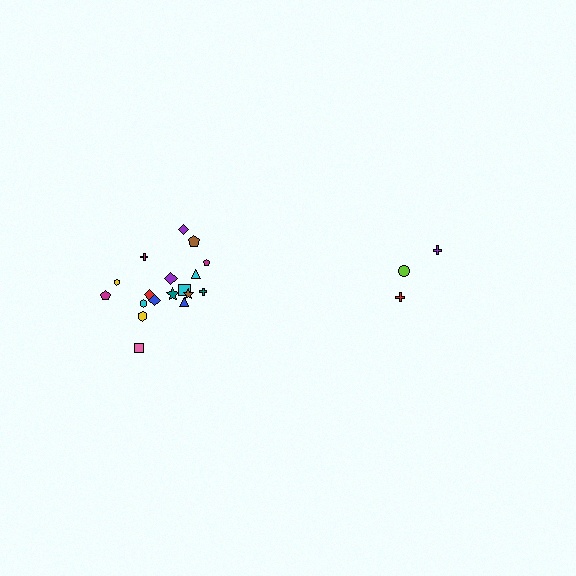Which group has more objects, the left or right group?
The left group.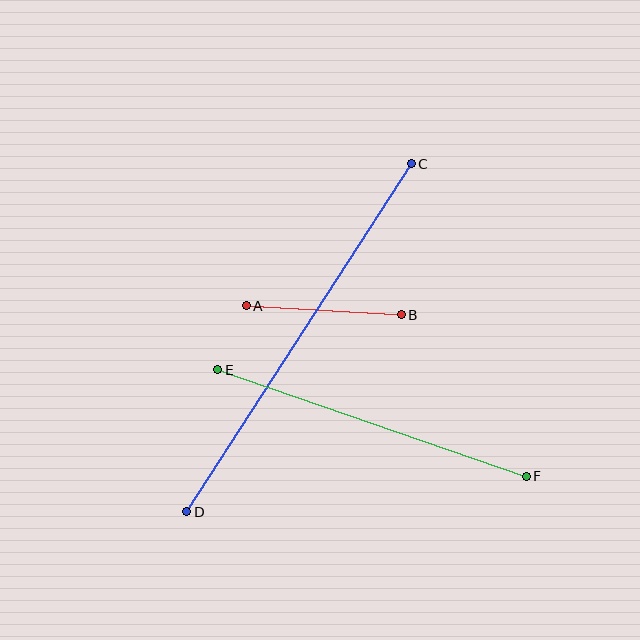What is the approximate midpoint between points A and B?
The midpoint is at approximately (324, 310) pixels.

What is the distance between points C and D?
The distance is approximately 414 pixels.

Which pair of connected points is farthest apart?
Points C and D are farthest apart.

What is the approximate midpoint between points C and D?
The midpoint is at approximately (299, 338) pixels.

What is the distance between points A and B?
The distance is approximately 155 pixels.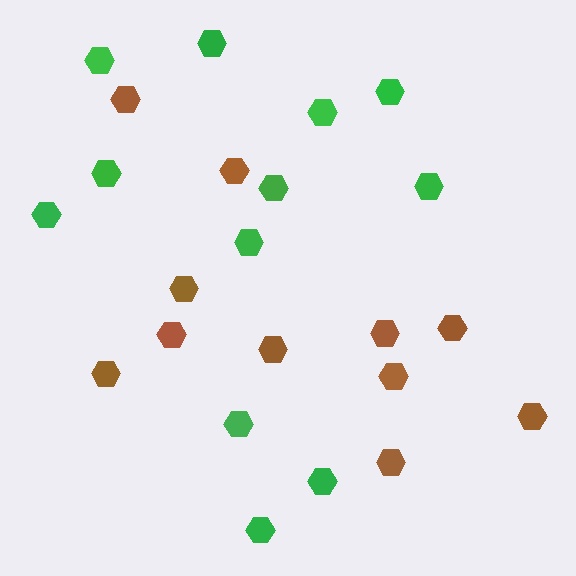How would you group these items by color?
There are 2 groups: one group of green hexagons (12) and one group of brown hexagons (11).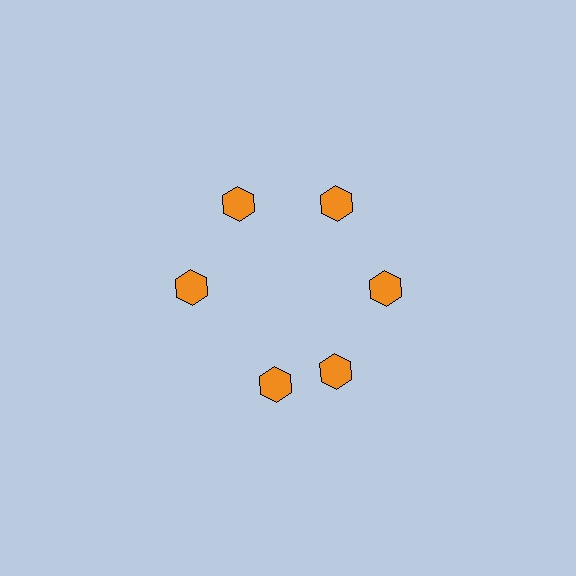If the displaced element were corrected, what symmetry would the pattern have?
It would have 6-fold rotational symmetry — the pattern would map onto itself every 60 degrees.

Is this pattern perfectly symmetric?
No. The 6 orange hexagons are arranged in a ring, but one element near the 7 o'clock position is rotated out of alignment along the ring, breaking the 6-fold rotational symmetry.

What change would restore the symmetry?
The symmetry would be restored by rotating it back into even spacing with its neighbors so that all 6 hexagons sit at equal angles and equal distance from the center.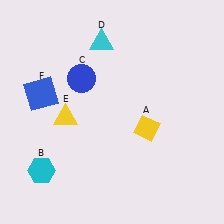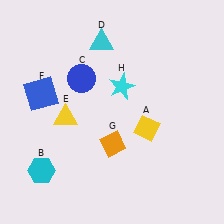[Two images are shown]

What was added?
An orange diamond (G), a cyan star (H) were added in Image 2.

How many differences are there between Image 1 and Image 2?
There are 2 differences between the two images.